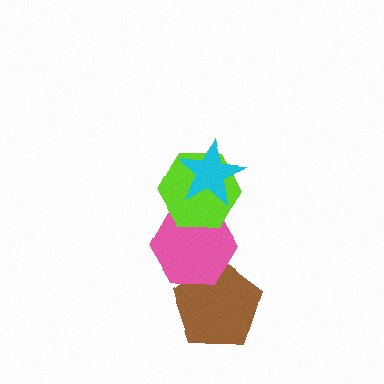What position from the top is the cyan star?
The cyan star is 1st from the top.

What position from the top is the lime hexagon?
The lime hexagon is 2nd from the top.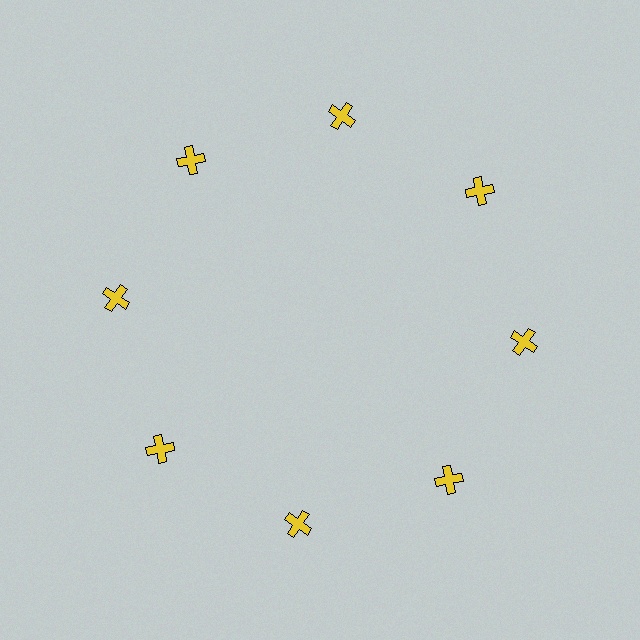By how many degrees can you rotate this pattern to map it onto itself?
The pattern maps onto itself every 45 degrees of rotation.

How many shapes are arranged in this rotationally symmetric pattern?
There are 8 shapes, arranged in 8 groups of 1.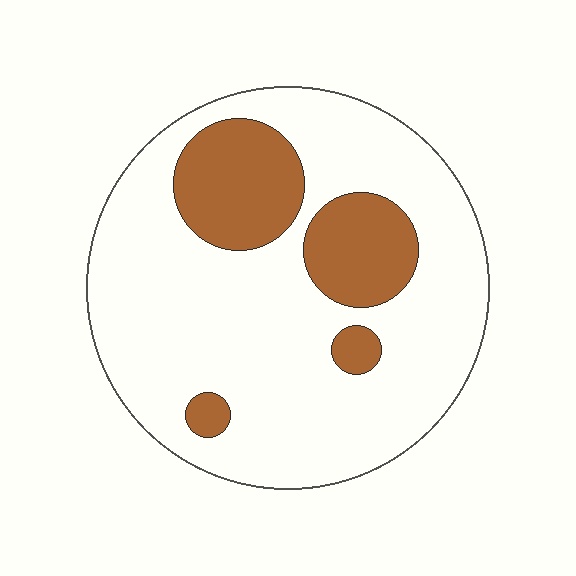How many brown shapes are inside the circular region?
4.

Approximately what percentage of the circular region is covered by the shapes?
Approximately 20%.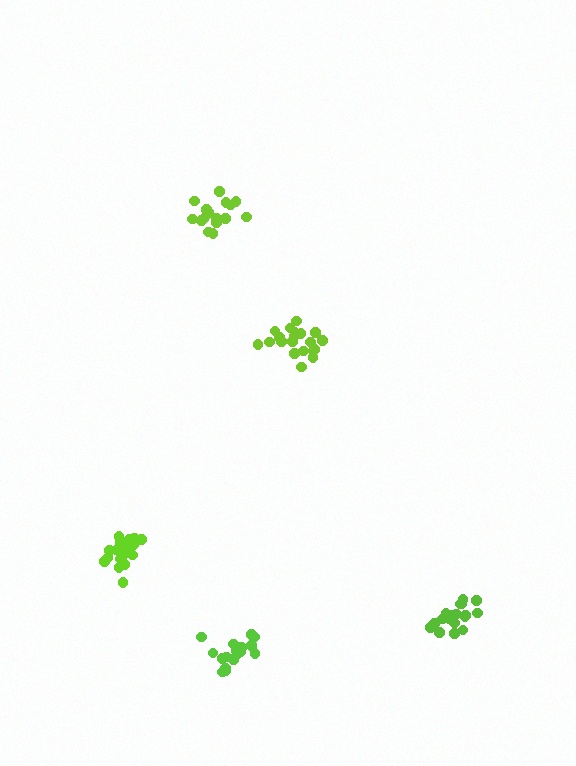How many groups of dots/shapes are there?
There are 5 groups.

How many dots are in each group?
Group 1: 21 dots, Group 2: 20 dots, Group 3: 17 dots, Group 4: 21 dots, Group 5: 21 dots (100 total).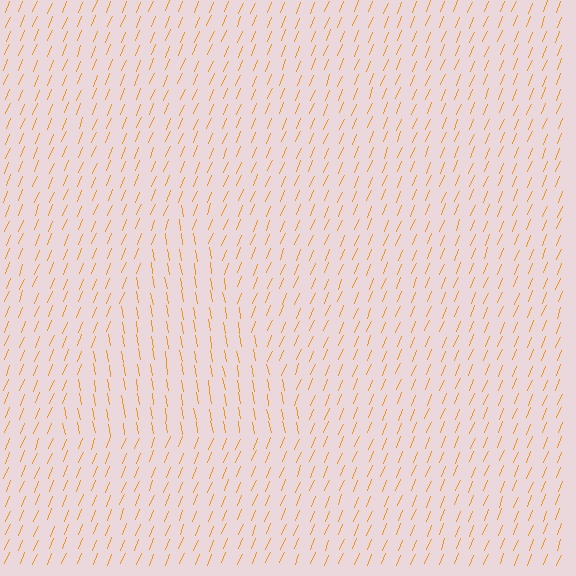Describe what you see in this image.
The image is filled with small orange line segments. A triangle region in the image has lines oriented differently from the surrounding lines, creating a visible texture boundary.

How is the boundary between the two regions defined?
The boundary is defined purely by a change in line orientation (approximately 33 degrees difference). All lines are the same color and thickness.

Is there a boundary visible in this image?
Yes, there is a texture boundary formed by a change in line orientation.